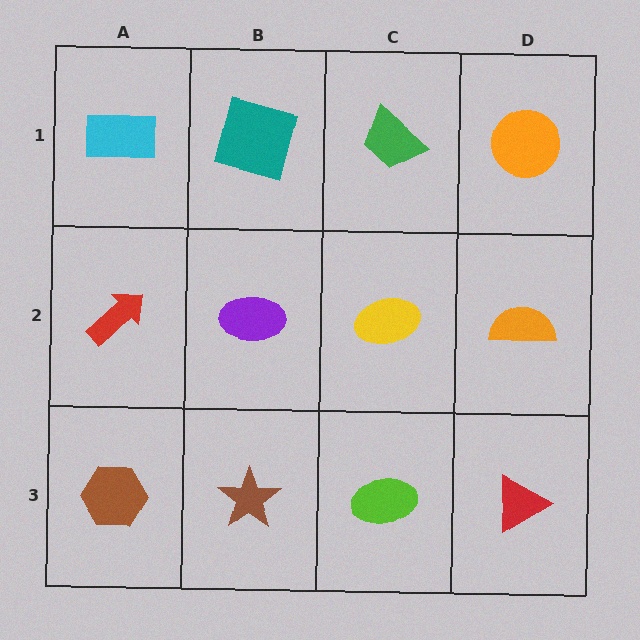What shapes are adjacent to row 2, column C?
A green trapezoid (row 1, column C), a lime ellipse (row 3, column C), a purple ellipse (row 2, column B), an orange semicircle (row 2, column D).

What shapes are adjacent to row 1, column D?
An orange semicircle (row 2, column D), a green trapezoid (row 1, column C).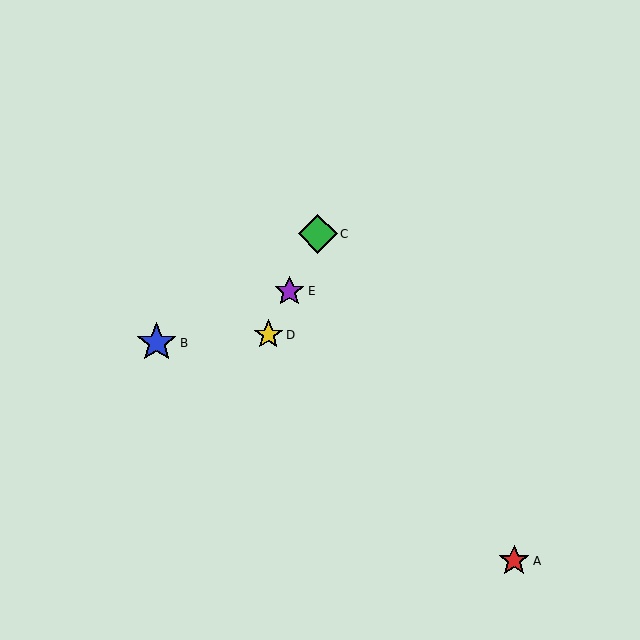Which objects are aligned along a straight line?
Objects C, D, E are aligned along a straight line.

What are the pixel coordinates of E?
Object E is at (289, 291).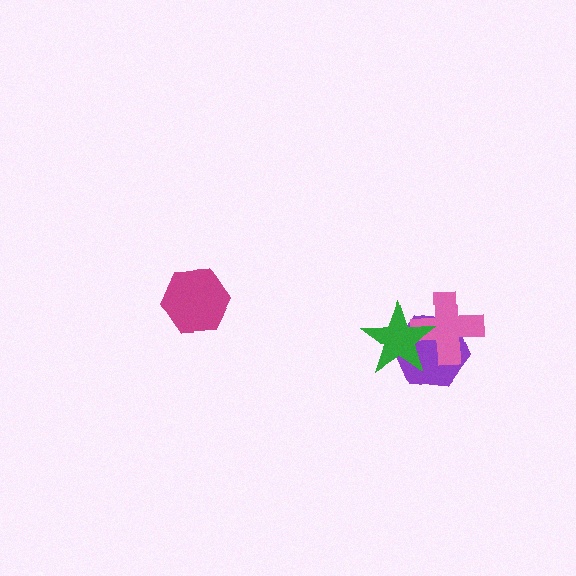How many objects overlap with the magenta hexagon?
0 objects overlap with the magenta hexagon.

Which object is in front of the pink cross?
The green star is in front of the pink cross.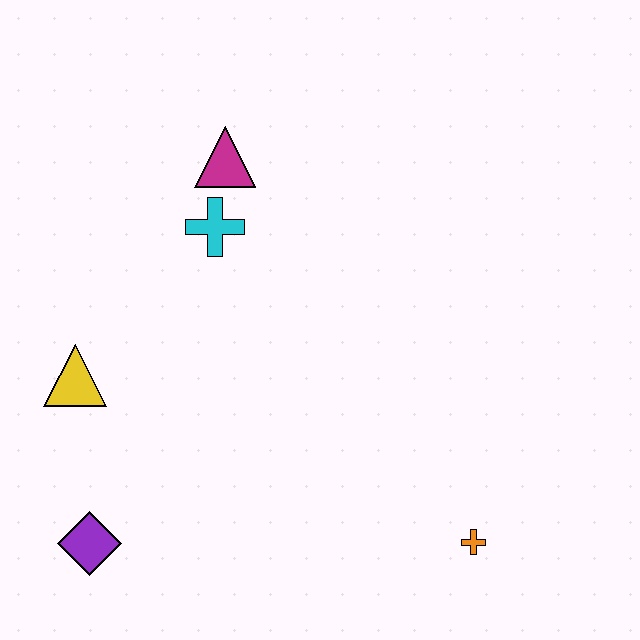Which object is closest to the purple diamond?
The yellow triangle is closest to the purple diamond.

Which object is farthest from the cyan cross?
The orange cross is farthest from the cyan cross.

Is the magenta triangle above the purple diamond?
Yes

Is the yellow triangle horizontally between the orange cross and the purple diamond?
No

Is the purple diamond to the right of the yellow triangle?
Yes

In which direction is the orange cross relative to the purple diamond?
The orange cross is to the right of the purple diamond.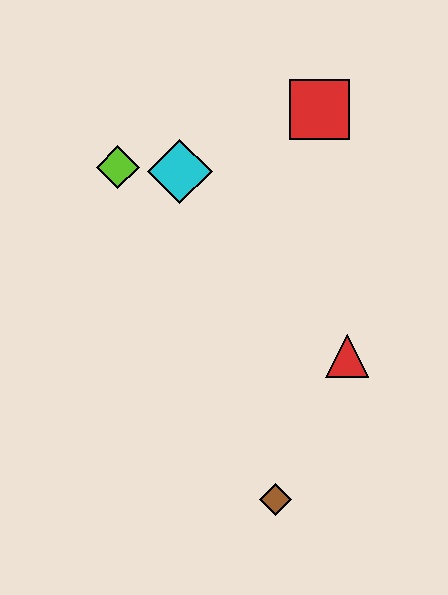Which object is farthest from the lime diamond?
The brown diamond is farthest from the lime diamond.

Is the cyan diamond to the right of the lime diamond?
Yes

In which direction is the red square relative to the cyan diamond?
The red square is to the right of the cyan diamond.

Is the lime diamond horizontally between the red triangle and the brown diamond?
No